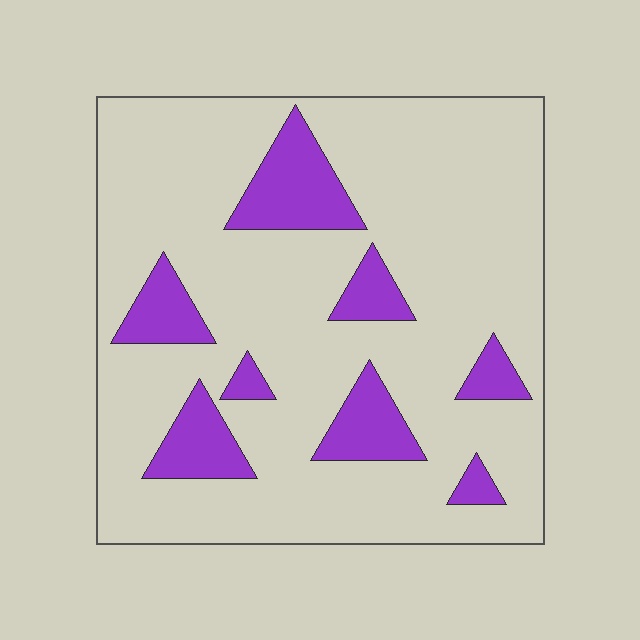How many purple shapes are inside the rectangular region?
8.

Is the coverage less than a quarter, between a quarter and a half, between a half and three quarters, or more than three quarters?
Less than a quarter.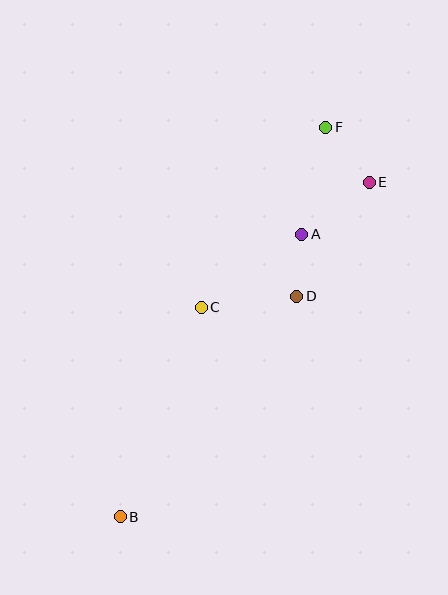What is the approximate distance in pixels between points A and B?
The distance between A and B is approximately 336 pixels.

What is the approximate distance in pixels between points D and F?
The distance between D and F is approximately 171 pixels.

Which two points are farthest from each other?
Points B and F are farthest from each other.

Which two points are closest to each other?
Points A and D are closest to each other.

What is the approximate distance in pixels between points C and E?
The distance between C and E is approximately 210 pixels.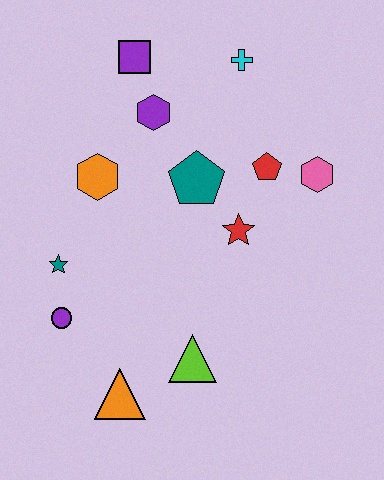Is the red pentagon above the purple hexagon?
No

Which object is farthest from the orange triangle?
The cyan cross is farthest from the orange triangle.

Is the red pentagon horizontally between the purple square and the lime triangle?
No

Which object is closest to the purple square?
The purple hexagon is closest to the purple square.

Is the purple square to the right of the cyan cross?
No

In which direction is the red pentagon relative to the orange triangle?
The red pentagon is above the orange triangle.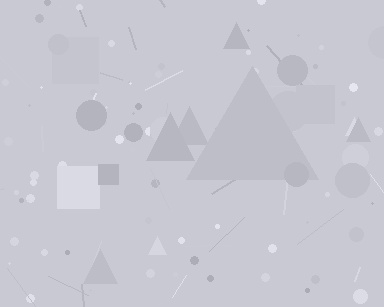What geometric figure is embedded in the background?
A triangle is embedded in the background.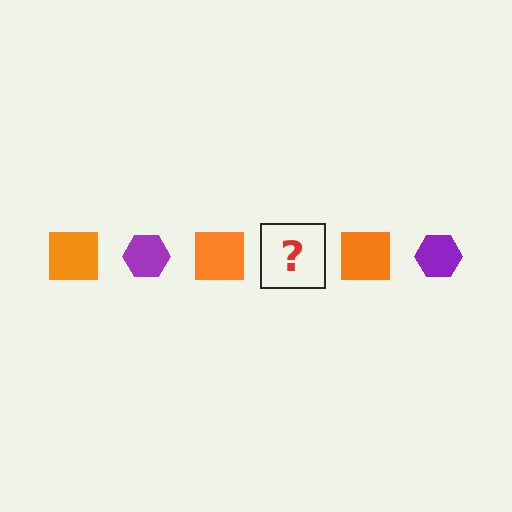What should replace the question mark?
The question mark should be replaced with a purple hexagon.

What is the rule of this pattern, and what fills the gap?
The rule is that the pattern alternates between orange square and purple hexagon. The gap should be filled with a purple hexagon.